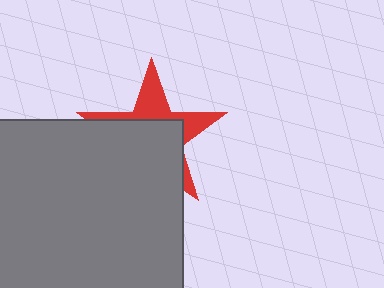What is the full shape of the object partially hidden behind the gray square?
The partially hidden object is a red star.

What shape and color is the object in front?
The object in front is a gray square.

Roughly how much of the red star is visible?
A small part of it is visible (roughly 39%).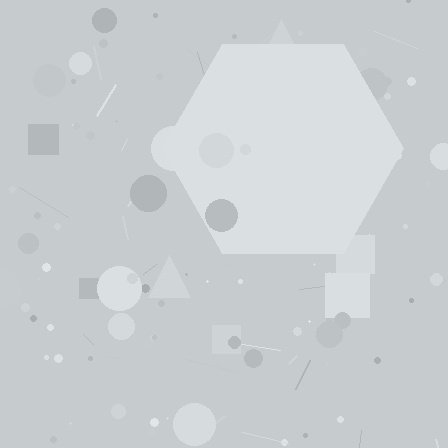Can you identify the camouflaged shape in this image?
The camouflaged shape is a hexagon.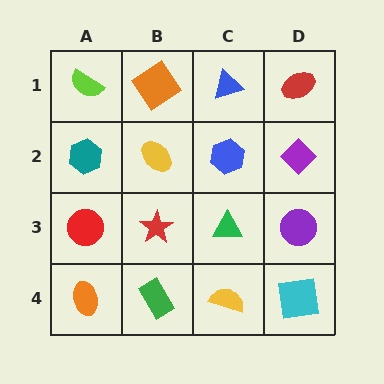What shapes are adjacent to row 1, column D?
A purple diamond (row 2, column D), a blue triangle (row 1, column C).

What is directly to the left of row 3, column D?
A green triangle.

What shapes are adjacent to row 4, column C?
A green triangle (row 3, column C), a green rectangle (row 4, column B), a cyan square (row 4, column D).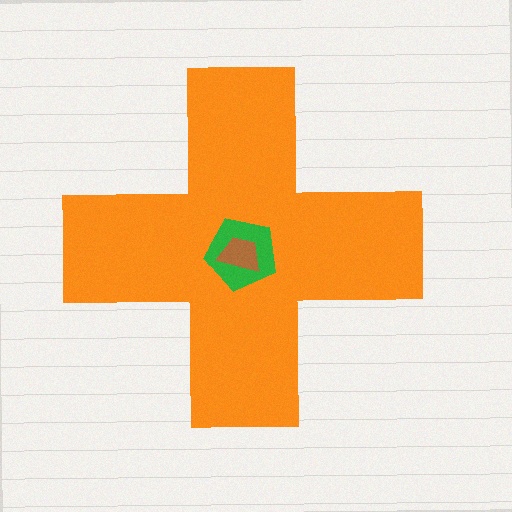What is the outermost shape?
The orange cross.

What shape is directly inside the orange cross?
The green pentagon.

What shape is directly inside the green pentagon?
The brown trapezoid.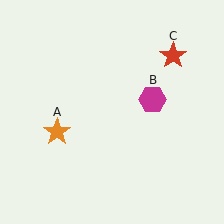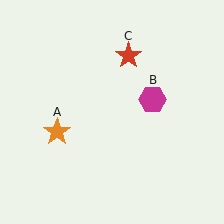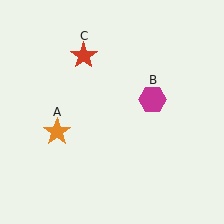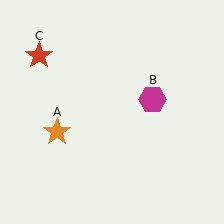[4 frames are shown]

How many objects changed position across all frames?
1 object changed position: red star (object C).